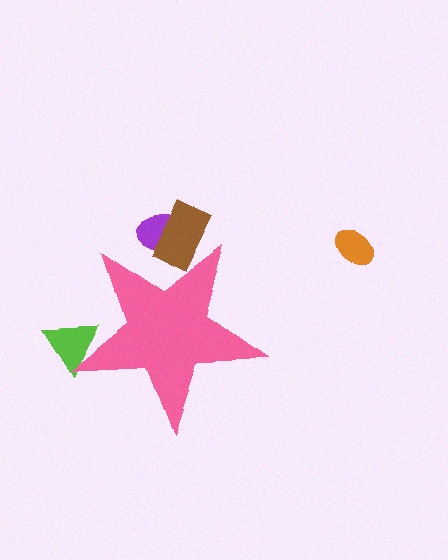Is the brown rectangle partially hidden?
Yes, the brown rectangle is partially hidden behind the pink star.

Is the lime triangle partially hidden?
Yes, the lime triangle is partially hidden behind the pink star.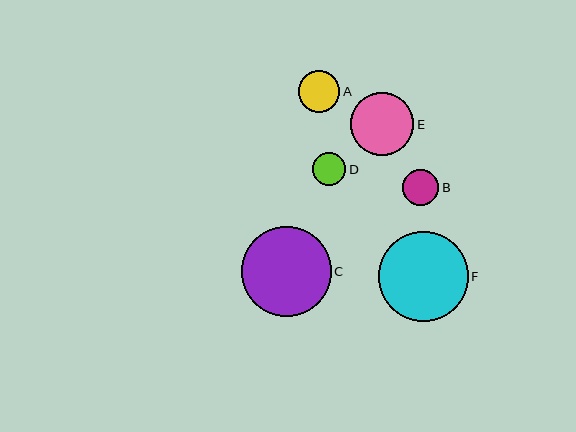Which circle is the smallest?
Circle D is the smallest with a size of approximately 33 pixels.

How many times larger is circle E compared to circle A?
Circle E is approximately 1.5 times the size of circle A.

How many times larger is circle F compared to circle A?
Circle F is approximately 2.2 times the size of circle A.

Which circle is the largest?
Circle C is the largest with a size of approximately 90 pixels.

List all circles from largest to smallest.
From largest to smallest: C, F, E, A, B, D.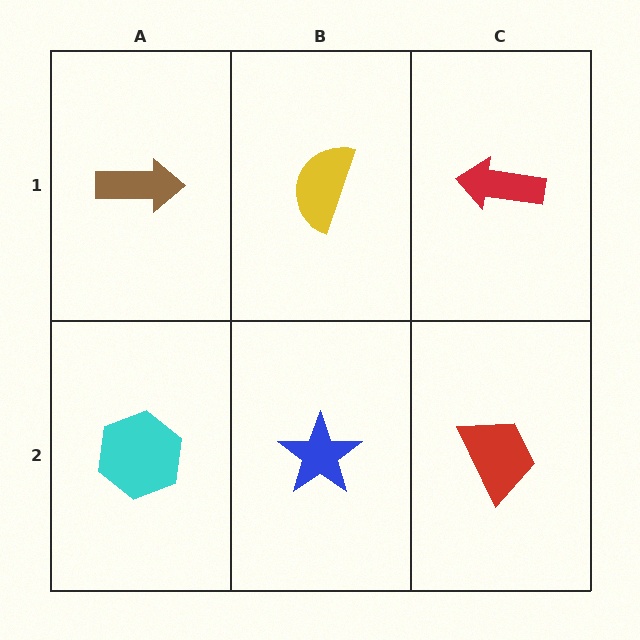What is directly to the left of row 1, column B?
A brown arrow.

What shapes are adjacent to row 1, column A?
A cyan hexagon (row 2, column A), a yellow semicircle (row 1, column B).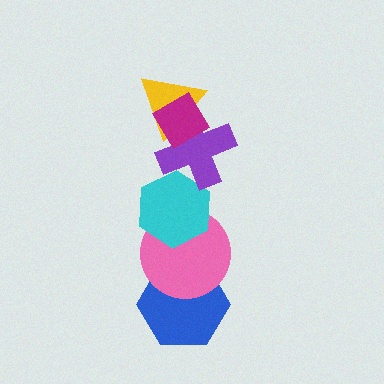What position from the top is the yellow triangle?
The yellow triangle is 2nd from the top.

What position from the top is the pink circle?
The pink circle is 5th from the top.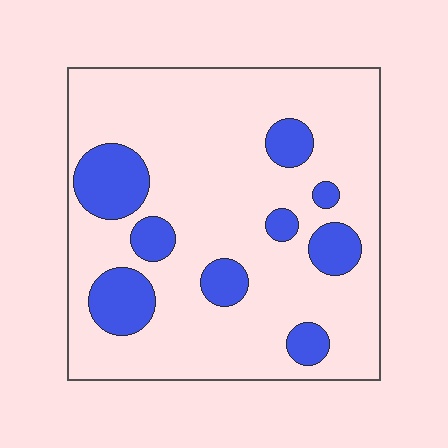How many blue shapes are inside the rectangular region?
9.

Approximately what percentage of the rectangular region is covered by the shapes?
Approximately 20%.